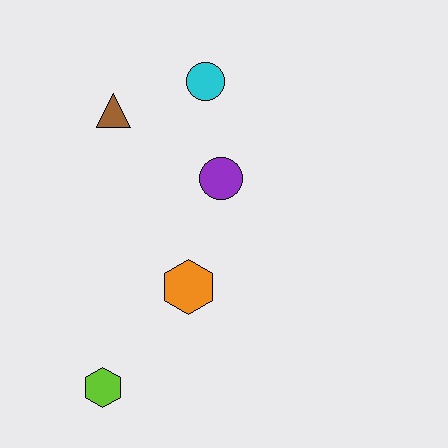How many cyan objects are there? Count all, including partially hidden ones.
There is 1 cyan object.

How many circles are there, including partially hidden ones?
There are 2 circles.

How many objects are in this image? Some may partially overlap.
There are 5 objects.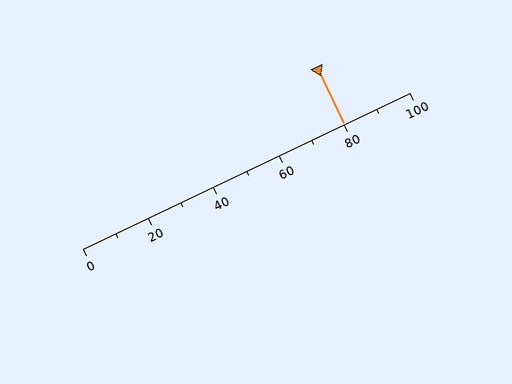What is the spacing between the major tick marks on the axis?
The major ticks are spaced 20 apart.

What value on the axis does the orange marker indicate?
The marker indicates approximately 80.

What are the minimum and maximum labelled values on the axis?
The axis runs from 0 to 100.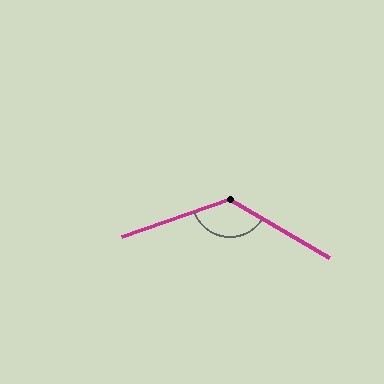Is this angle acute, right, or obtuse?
It is obtuse.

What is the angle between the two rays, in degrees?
Approximately 130 degrees.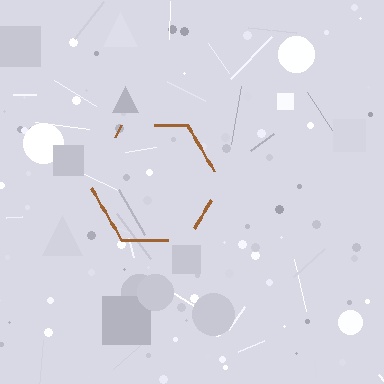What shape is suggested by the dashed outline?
The dashed outline suggests a hexagon.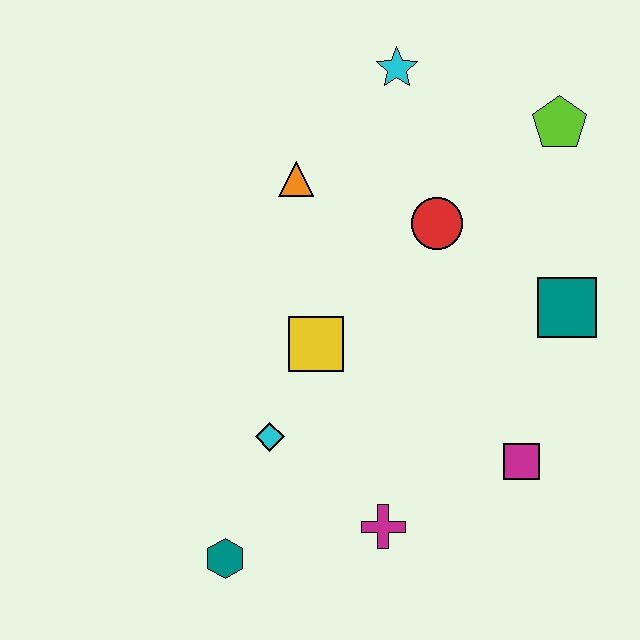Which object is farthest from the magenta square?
The cyan star is farthest from the magenta square.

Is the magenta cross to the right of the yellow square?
Yes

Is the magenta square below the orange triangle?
Yes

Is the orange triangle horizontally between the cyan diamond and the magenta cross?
Yes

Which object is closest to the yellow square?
The cyan diamond is closest to the yellow square.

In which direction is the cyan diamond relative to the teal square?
The cyan diamond is to the left of the teal square.